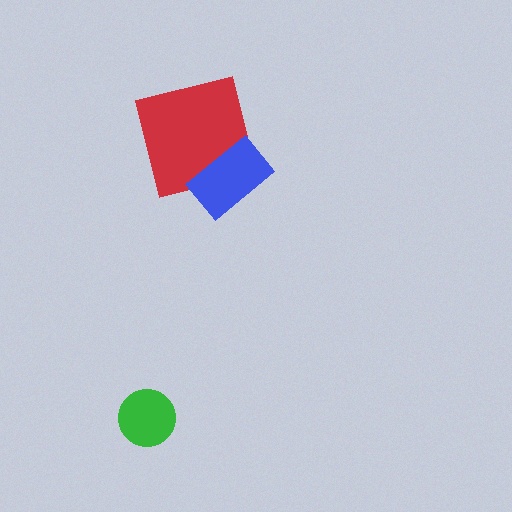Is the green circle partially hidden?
No, no other shape covers it.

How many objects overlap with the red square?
1 object overlaps with the red square.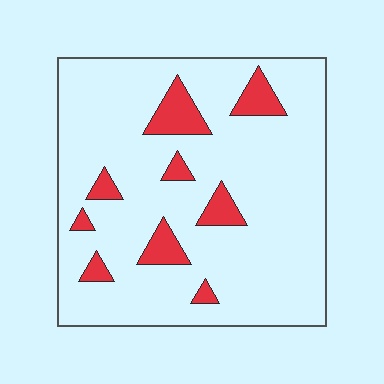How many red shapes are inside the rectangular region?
9.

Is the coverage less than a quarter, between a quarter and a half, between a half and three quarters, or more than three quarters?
Less than a quarter.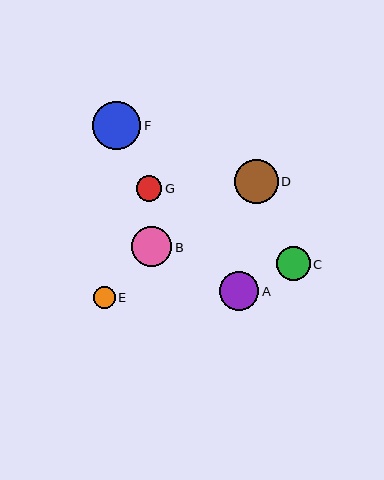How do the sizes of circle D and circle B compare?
Circle D and circle B are approximately the same size.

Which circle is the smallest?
Circle E is the smallest with a size of approximately 22 pixels.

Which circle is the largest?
Circle F is the largest with a size of approximately 48 pixels.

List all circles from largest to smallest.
From largest to smallest: F, D, B, A, C, G, E.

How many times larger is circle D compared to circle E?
Circle D is approximately 2.0 times the size of circle E.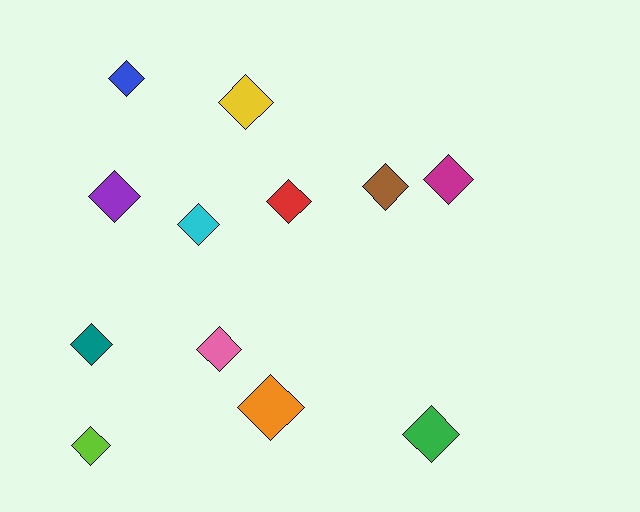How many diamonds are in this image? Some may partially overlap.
There are 12 diamonds.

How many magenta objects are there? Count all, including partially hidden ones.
There is 1 magenta object.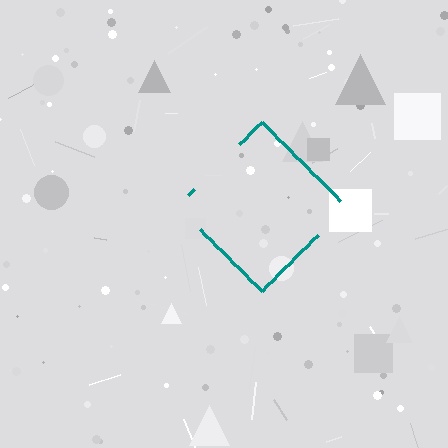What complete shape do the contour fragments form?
The contour fragments form a diamond.